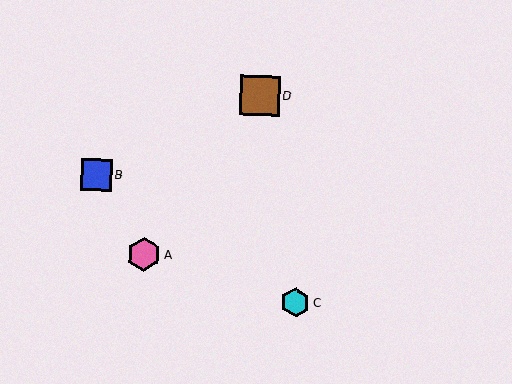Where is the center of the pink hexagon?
The center of the pink hexagon is at (144, 254).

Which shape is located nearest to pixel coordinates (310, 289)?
The cyan hexagon (labeled C) at (295, 302) is nearest to that location.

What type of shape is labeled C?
Shape C is a cyan hexagon.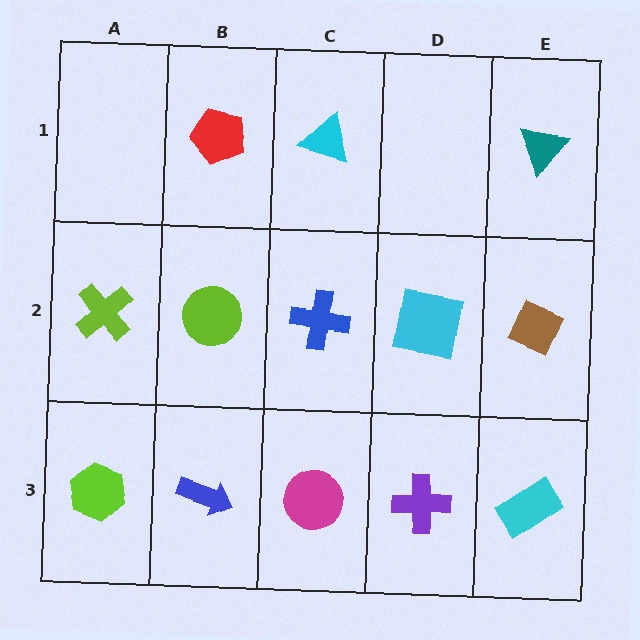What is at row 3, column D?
A purple cross.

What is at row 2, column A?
A lime cross.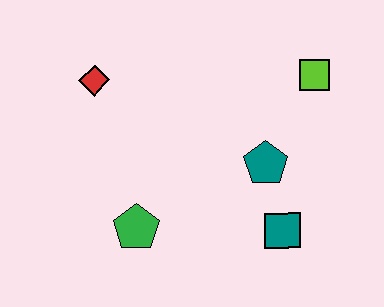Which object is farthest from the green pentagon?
The lime square is farthest from the green pentagon.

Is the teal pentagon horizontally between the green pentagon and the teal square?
Yes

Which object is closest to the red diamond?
The green pentagon is closest to the red diamond.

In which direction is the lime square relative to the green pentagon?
The lime square is to the right of the green pentagon.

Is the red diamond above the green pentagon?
Yes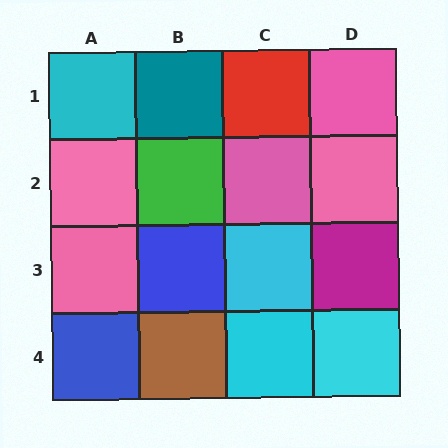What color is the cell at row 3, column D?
Magenta.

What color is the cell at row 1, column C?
Red.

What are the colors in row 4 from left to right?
Blue, brown, cyan, cyan.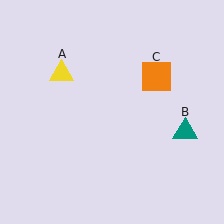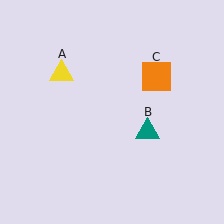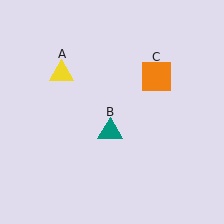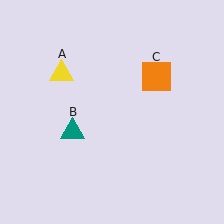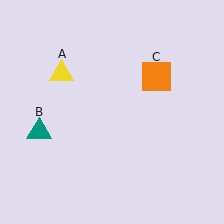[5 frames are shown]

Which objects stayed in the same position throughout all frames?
Yellow triangle (object A) and orange square (object C) remained stationary.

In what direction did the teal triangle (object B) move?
The teal triangle (object B) moved left.